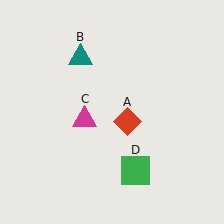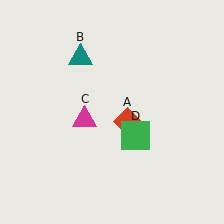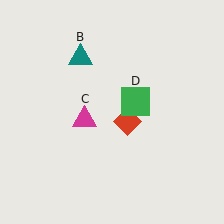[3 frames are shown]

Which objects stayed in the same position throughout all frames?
Red diamond (object A) and teal triangle (object B) and magenta triangle (object C) remained stationary.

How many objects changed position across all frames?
1 object changed position: green square (object D).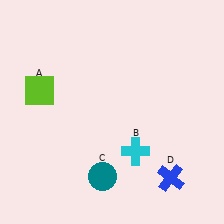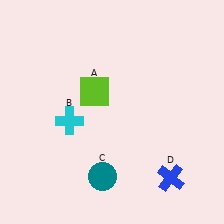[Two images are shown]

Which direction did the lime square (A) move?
The lime square (A) moved right.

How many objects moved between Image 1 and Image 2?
2 objects moved between the two images.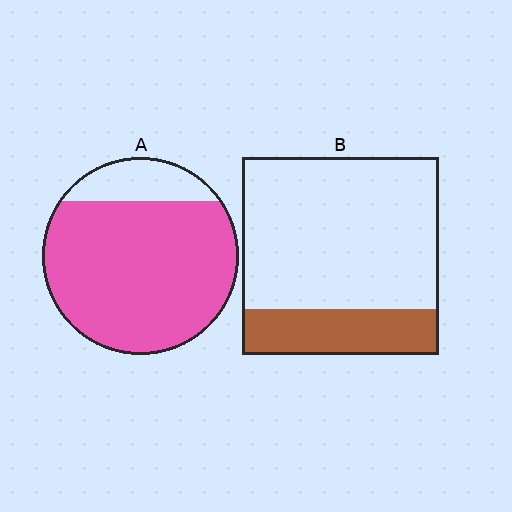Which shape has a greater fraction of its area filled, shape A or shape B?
Shape A.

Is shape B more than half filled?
No.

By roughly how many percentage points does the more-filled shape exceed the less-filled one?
By roughly 60 percentage points (A over B).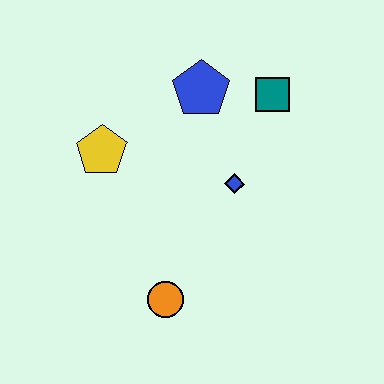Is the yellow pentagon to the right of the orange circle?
No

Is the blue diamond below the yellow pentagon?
Yes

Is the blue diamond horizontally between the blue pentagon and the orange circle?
No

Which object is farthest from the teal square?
The orange circle is farthest from the teal square.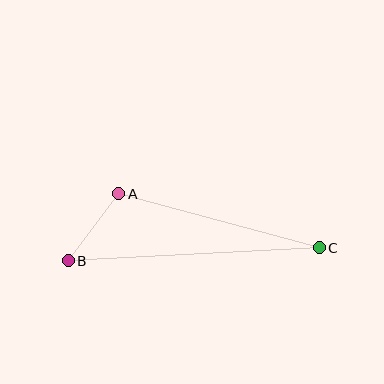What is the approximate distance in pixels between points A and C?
The distance between A and C is approximately 208 pixels.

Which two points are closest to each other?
Points A and B are closest to each other.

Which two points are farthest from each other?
Points B and C are farthest from each other.